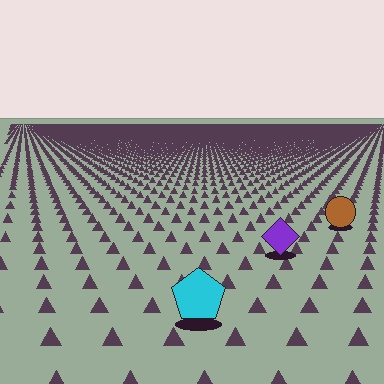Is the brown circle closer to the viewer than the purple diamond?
No. The purple diamond is closer — you can tell from the texture gradient: the ground texture is coarser near it.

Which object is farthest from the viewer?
The brown circle is farthest from the viewer. It appears smaller and the ground texture around it is denser.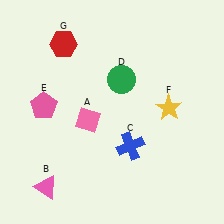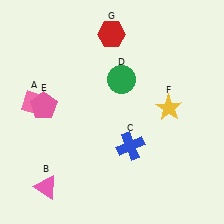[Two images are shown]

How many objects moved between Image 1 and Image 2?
2 objects moved between the two images.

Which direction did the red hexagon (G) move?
The red hexagon (G) moved right.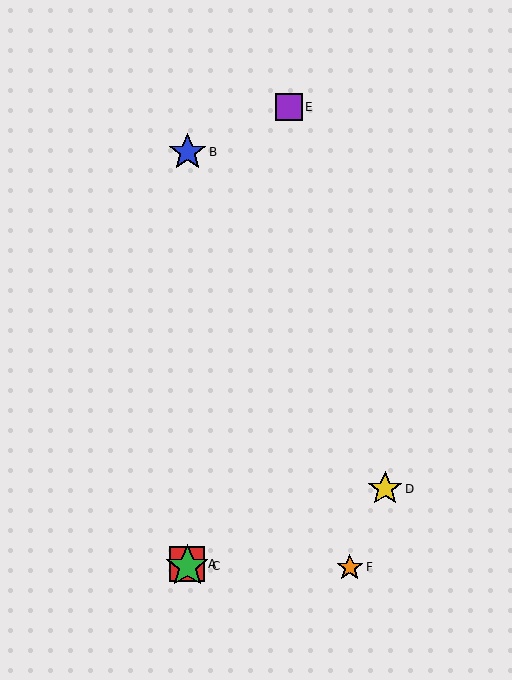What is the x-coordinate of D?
Object D is at x≈385.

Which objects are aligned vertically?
Objects A, B, C are aligned vertically.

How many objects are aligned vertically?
3 objects (A, B, C) are aligned vertically.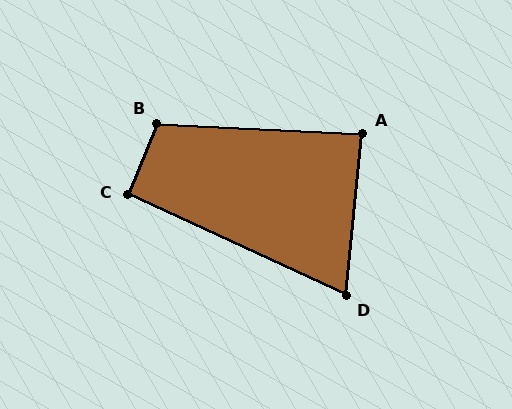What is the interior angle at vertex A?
Approximately 87 degrees (approximately right).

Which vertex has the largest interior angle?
B, at approximately 109 degrees.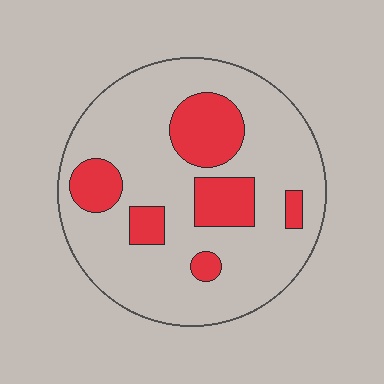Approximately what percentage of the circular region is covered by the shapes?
Approximately 20%.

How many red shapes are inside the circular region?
6.